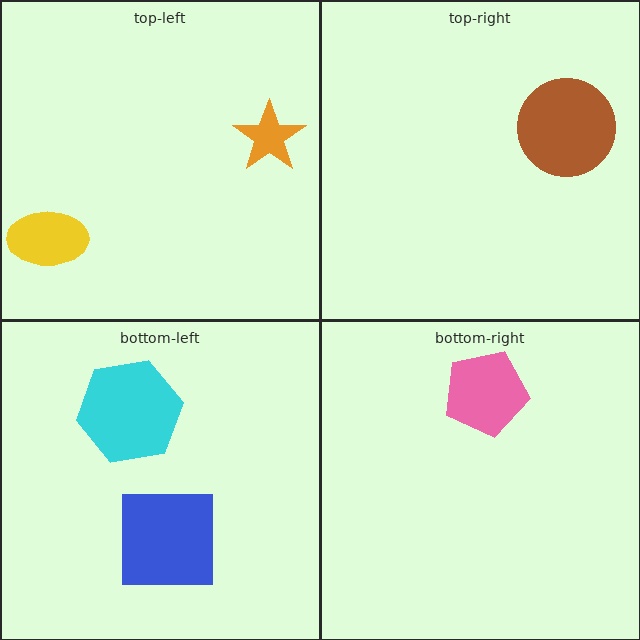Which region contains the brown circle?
The top-right region.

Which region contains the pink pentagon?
The bottom-right region.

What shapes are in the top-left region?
The orange star, the yellow ellipse.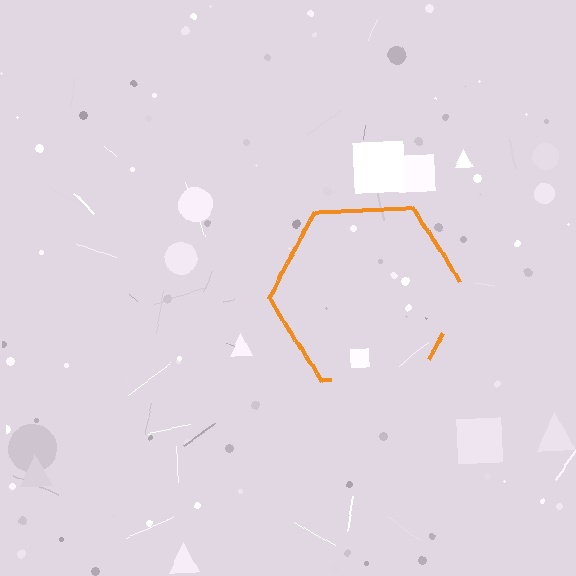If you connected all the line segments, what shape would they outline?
They would outline a hexagon.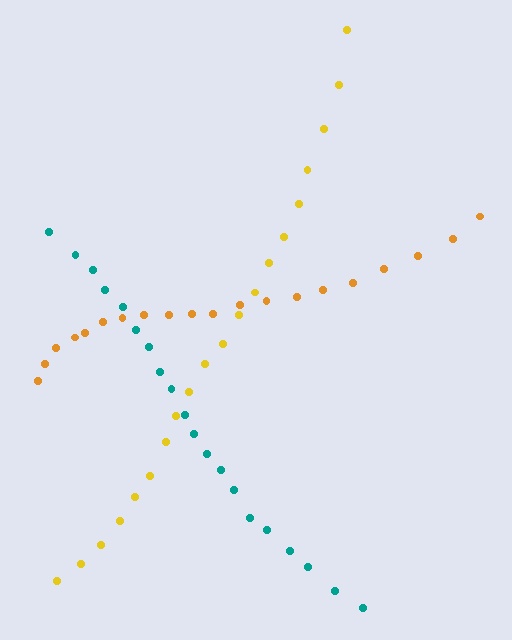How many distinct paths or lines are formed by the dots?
There are 3 distinct paths.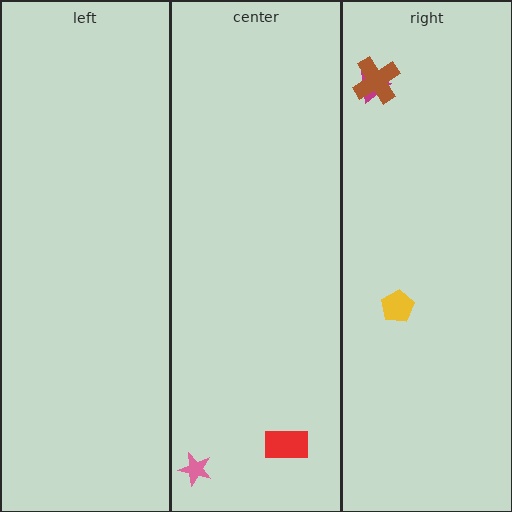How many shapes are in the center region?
2.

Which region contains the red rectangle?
The center region.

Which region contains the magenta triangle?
The right region.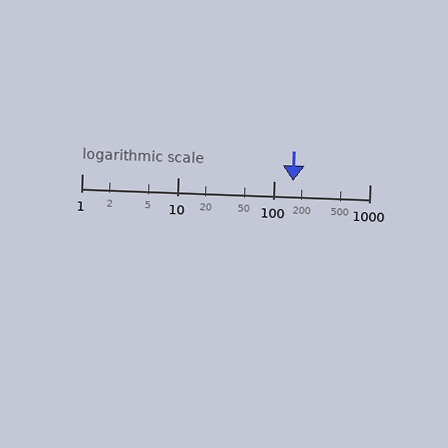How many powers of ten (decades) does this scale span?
The scale spans 3 decades, from 1 to 1000.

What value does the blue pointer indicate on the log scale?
The pointer indicates approximately 160.